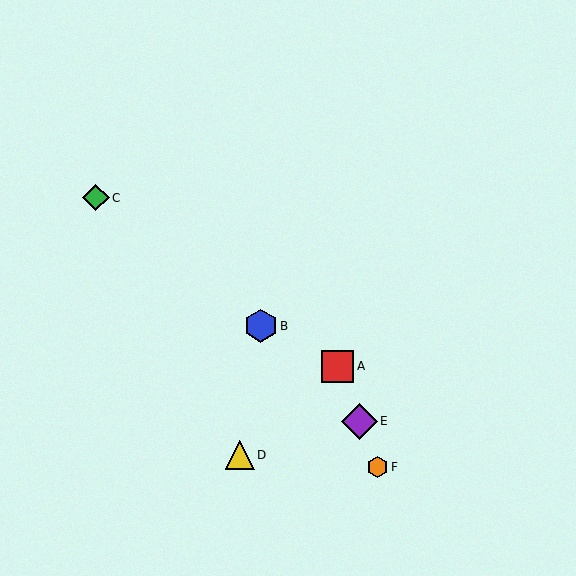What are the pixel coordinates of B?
Object B is at (261, 326).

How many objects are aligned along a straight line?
3 objects (A, E, F) are aligned along a straight line.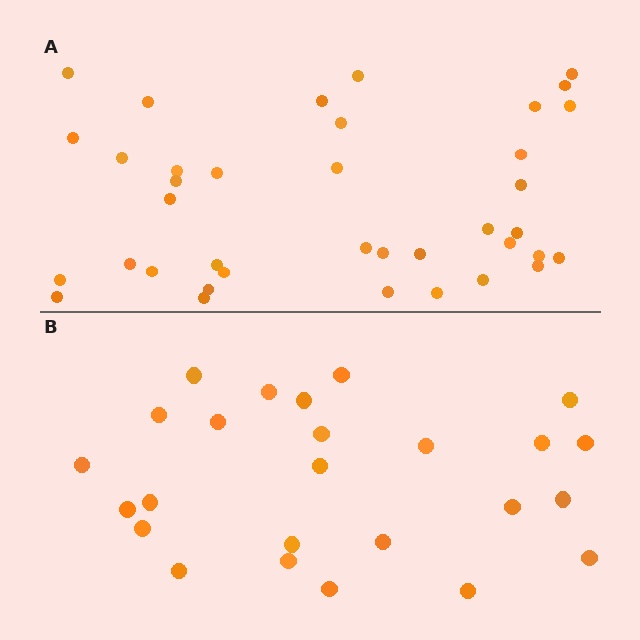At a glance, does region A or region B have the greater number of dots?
Region A (the top region) has more dots.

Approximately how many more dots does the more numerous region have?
Region A has approximately 15 more dots than region B.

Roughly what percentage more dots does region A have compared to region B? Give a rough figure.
About 50% more.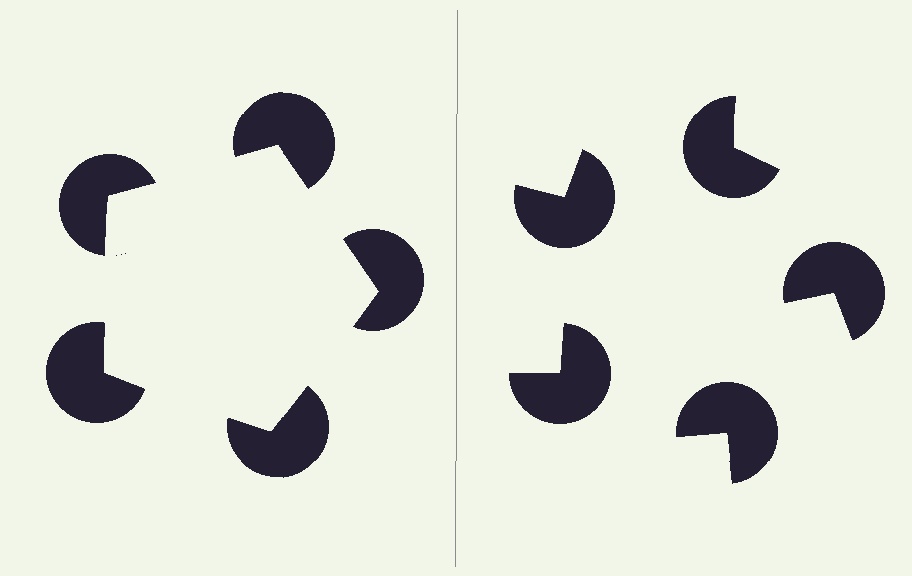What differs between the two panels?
The pac-man discs are positioned identically on both sides; only the wedge orientations differ. On the left they align to a pentagon; on the right they are misaligned.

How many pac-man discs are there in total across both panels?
10 — 5 on each side.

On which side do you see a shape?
An illusory pentagon appears on the left side. On the right side the wedge cuts are rotated, so no coherent shape forms.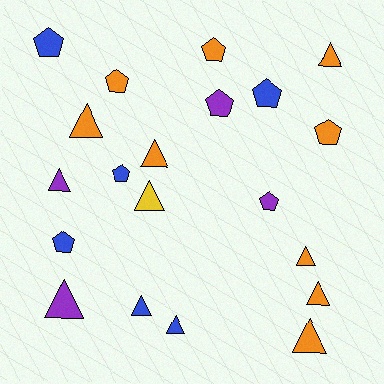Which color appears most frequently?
Orange, with 9 objects.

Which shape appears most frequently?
Triangle, with 11 objects.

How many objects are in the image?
There are 20 objects.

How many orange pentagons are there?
There are 3 orange pentagons.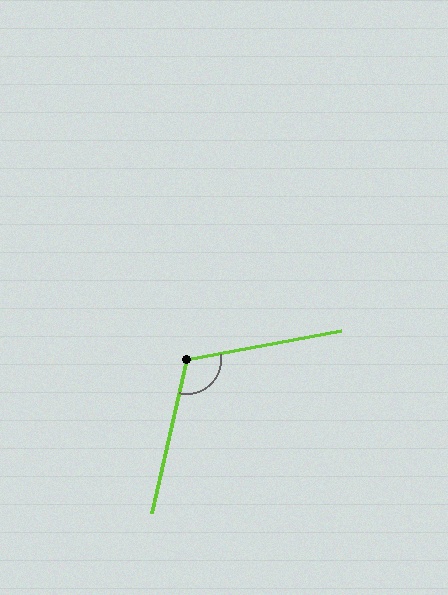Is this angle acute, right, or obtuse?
It is obtuse.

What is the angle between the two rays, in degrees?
Approximately 113 degrees.